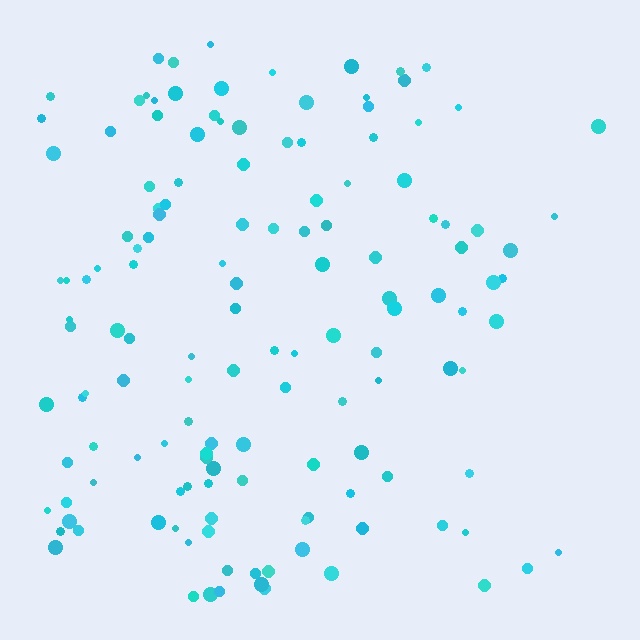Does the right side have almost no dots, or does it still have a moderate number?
Still a moderate number, just noticeably fewer than the left.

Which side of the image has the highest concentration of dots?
The left.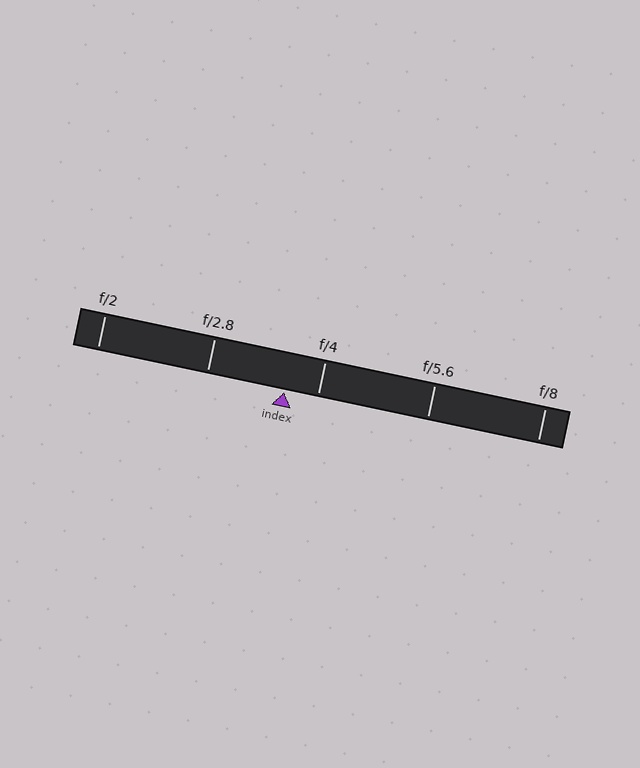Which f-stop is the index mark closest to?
The index mark is closest to f/4.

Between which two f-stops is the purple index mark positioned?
The index mark is between f/2.8 and f/4.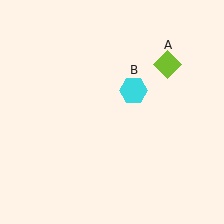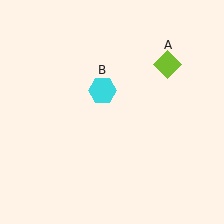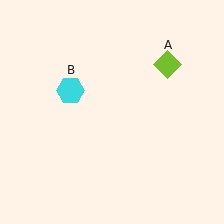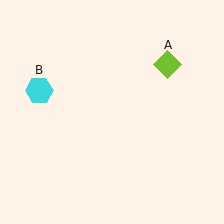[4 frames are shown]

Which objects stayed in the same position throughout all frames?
Lime diamond (object A) remained stationary.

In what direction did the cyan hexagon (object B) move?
The cyan hexagon (object B) moved left.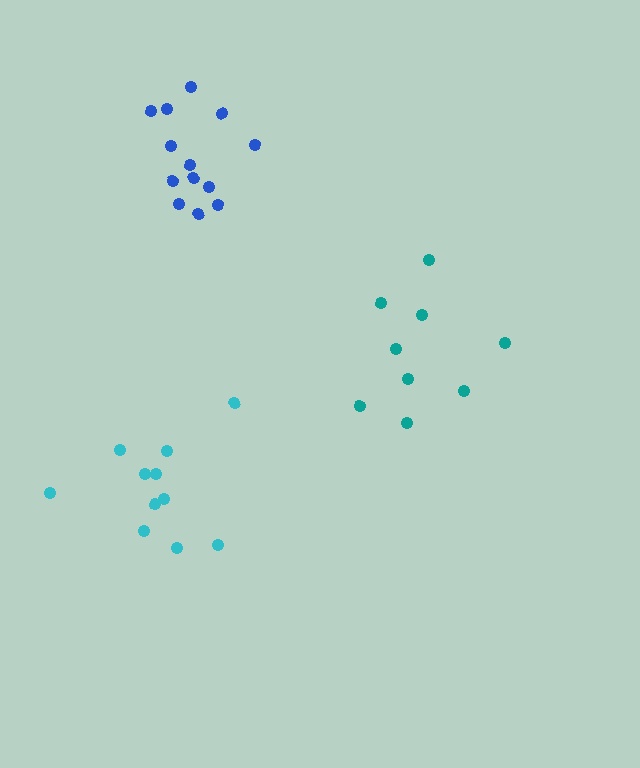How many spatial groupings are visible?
There are 3 spatial groupings.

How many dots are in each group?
Group 1: 9 dots, Group 2: 11 dots, Group 3: 13 dots (33 total).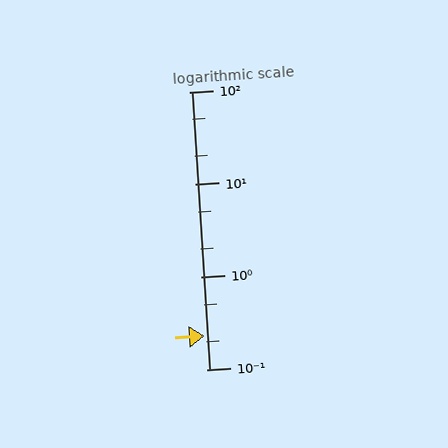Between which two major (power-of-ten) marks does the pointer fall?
The pointer is between 0.1 and 1.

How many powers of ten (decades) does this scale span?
The scale spans 3 decades, from 0.1 to 100.